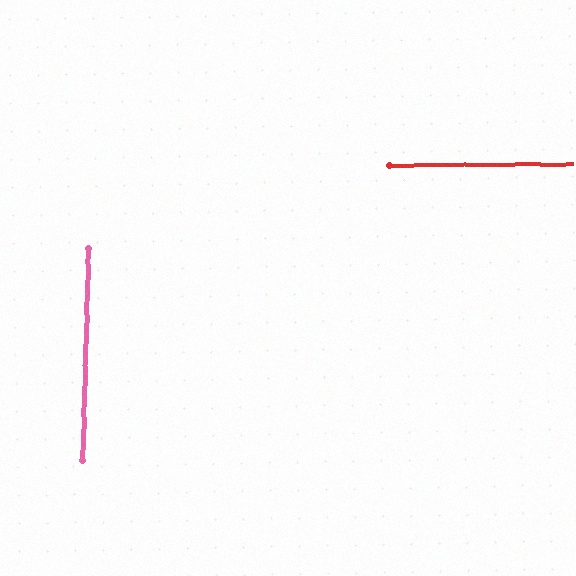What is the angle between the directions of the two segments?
Approximately 88 degrees.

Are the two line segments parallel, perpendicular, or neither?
Perpendicular — they meet at approximately 88°.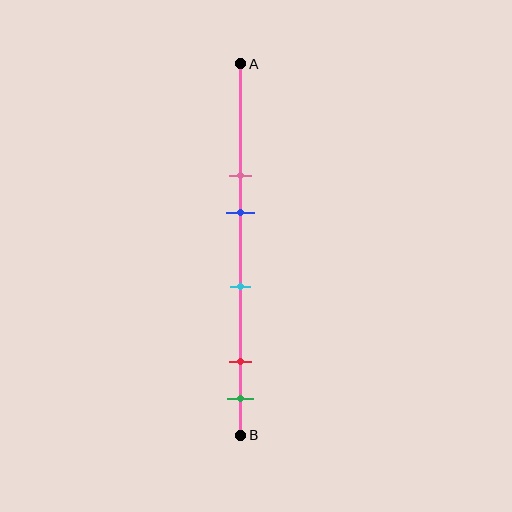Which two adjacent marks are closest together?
The red and green marks are the closest adjacent pair.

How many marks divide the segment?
There are 5 marks dividing the segment.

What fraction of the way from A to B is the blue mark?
The blue mark is approximately 40% (0.4) of the way from A to B.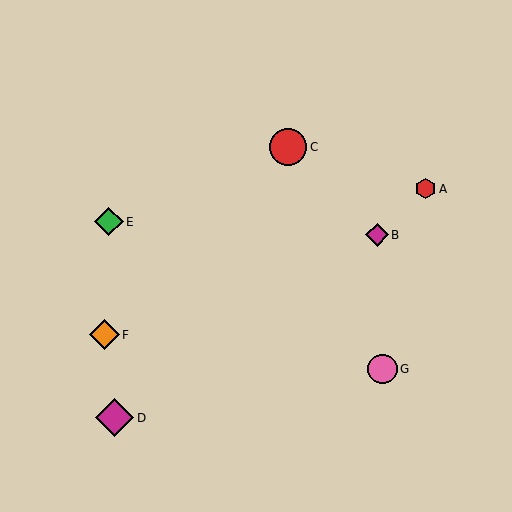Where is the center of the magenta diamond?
The center of the magenta diamond is at (115, 418).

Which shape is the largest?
The magenta diamond (labeled D) is the largest.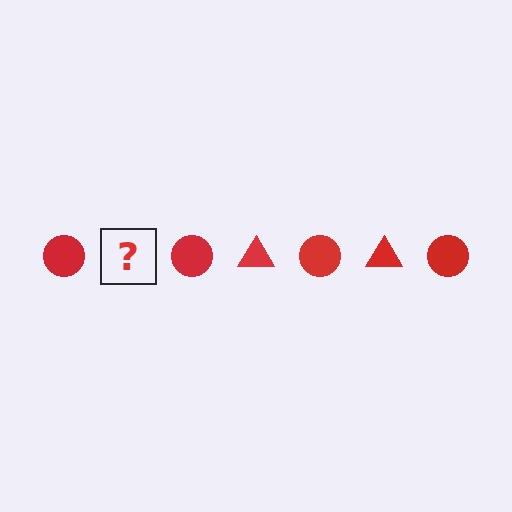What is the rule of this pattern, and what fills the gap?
The rule is that the pattern cycles through circle, triangle shapes in red. The gap should be filled with a red triangle.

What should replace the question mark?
The question mark should be replaced with a red triangle.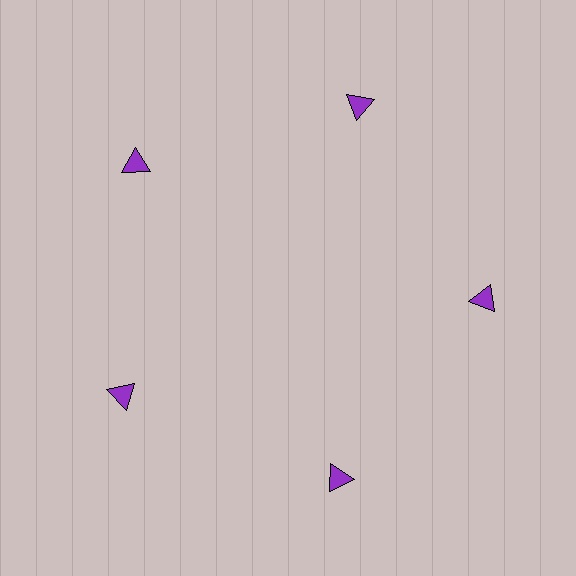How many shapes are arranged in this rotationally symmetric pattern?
There are 5 shapes, arranged in 5 groups of 1.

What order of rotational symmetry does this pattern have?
This pattern has 5-fold rotational symmetry.